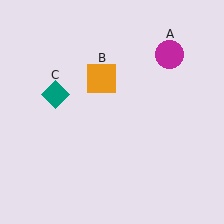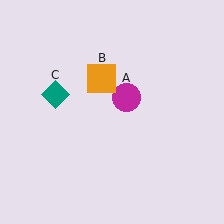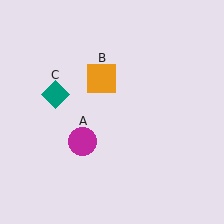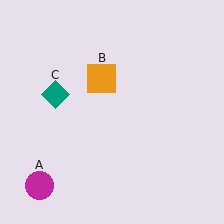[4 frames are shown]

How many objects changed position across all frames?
1 object changed position: magenta circle (object A).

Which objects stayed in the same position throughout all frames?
Orange square (object B) and teal diamond (object C) remained stationary.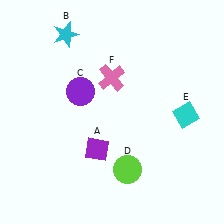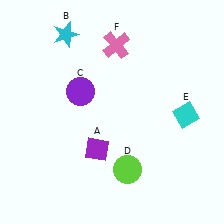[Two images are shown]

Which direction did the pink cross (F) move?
The pink cross (F) moved up.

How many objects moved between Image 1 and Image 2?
1 object moved between the two images.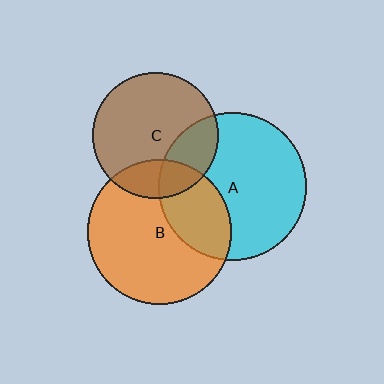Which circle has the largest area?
Circle A (cyan).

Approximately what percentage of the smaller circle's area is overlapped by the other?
Approximately 25%.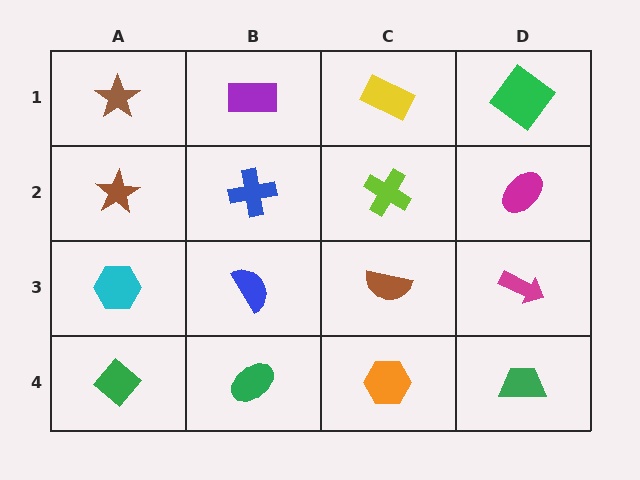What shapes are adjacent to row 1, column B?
A blue cross (row 2, column B), a brown star (row 1, column A), a yellow rectangle (row 1, column C).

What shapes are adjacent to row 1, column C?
A lime cross (row 2, column C), a purple rectangle (row 1, column B), a green diamond (row 1, column D).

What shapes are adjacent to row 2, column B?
A purple rectangle (row 1, column B), a blue semicircle (row 3, column B), a brown star (row 2, column A), a lime cross (row 2, column C).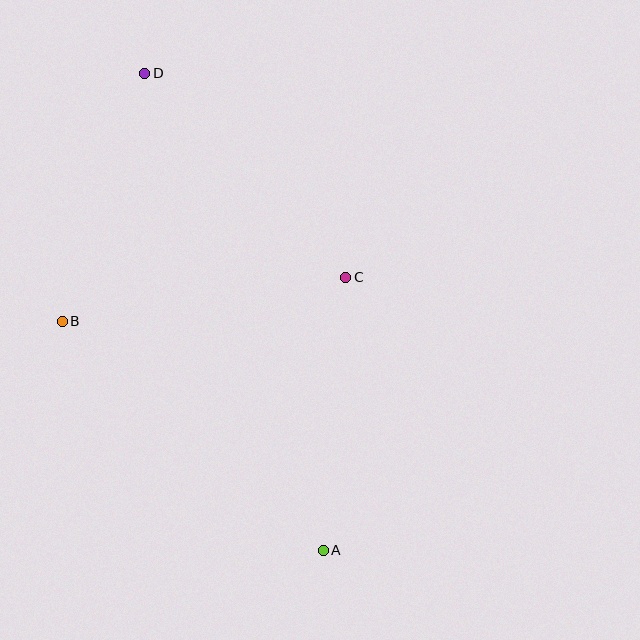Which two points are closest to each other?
Points B and D are closest to each other.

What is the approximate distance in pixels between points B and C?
The distance between B and C is approximately 287 pixels.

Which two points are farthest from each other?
Points A and D are farthest from each other.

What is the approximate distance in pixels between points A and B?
The distance between A and B is approximately 347 pixels.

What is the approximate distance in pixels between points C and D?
The distance between C and D is approximately 287 pixels.